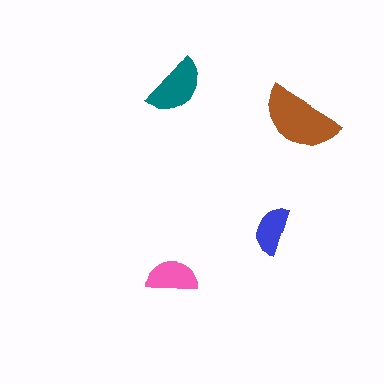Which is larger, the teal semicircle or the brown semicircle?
The brown one.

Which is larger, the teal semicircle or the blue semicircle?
The teal one.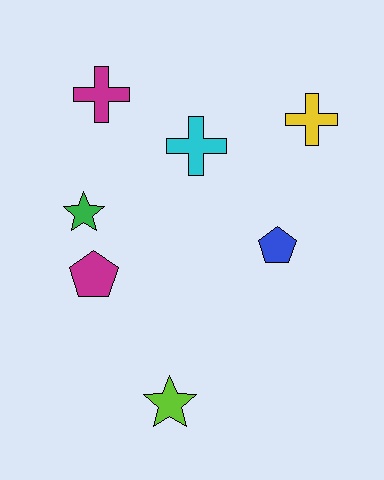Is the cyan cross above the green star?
Yes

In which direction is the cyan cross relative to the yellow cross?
The cyan cross is to the left of the yellow cross.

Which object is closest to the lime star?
The magenta pentagon is closest to the lime star.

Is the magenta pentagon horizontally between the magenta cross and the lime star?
No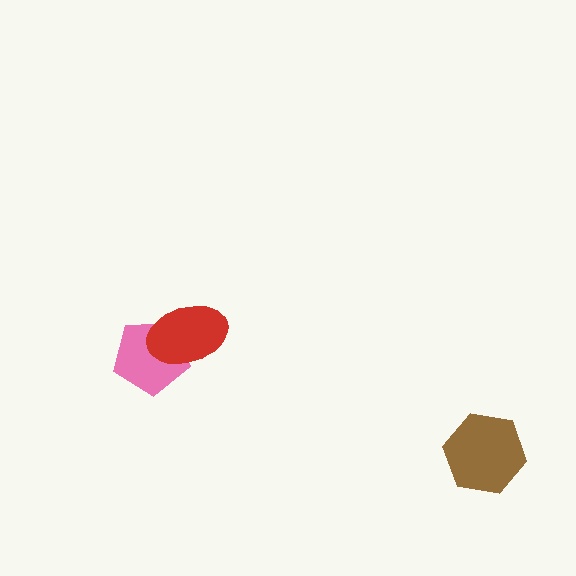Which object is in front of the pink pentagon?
The red ellipse is in front of the pink pentagon.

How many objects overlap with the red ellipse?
1 object overlaps with the red ellipse.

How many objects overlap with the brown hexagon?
0 objects overlap with the brown hexagon.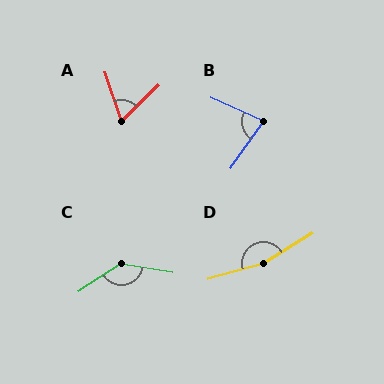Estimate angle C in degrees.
Approximately 138 degrees.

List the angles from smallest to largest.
A (64°), B (79°), C (138°), D (164°).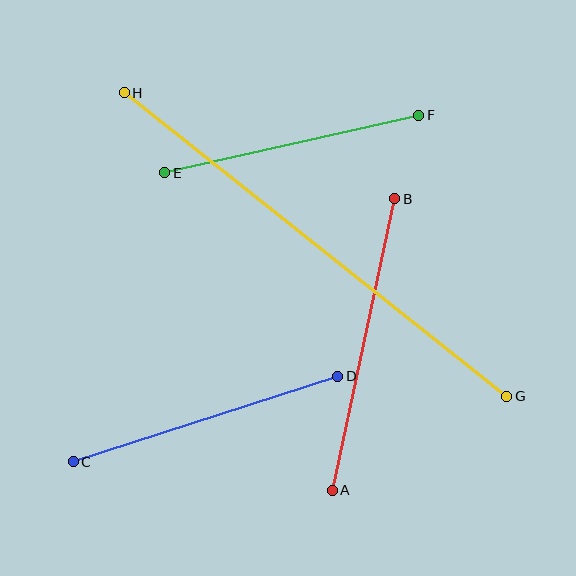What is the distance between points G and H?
The distance is approximately 488 pixels.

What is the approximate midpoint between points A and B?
The midpoint is at approximately (363, 345) pixels.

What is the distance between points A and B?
The distance is approximately 298 pixels.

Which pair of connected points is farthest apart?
Points G and H are farthest apart.